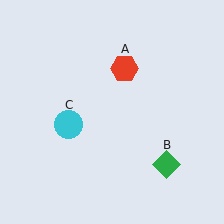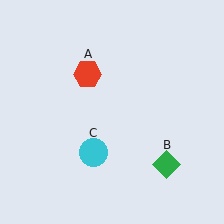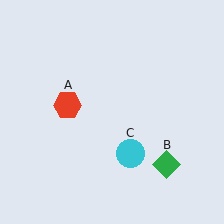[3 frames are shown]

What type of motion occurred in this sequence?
The red hexagon (object A), cyan circle (object C) rotated counterclockwise around the center of the scene.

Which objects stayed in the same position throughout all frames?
Green diamond (object B) remained stationary.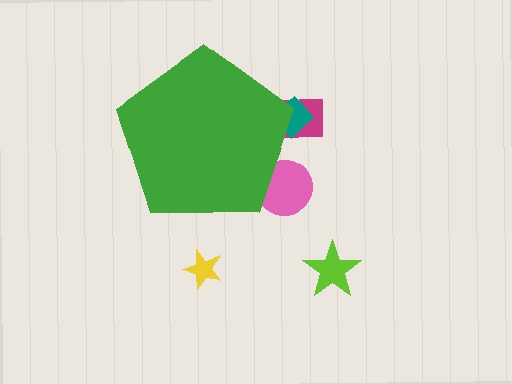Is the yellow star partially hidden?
No, the yellow star is fully visible.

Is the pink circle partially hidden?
Yes, the pink circle is partially hidden behind the green pentagon.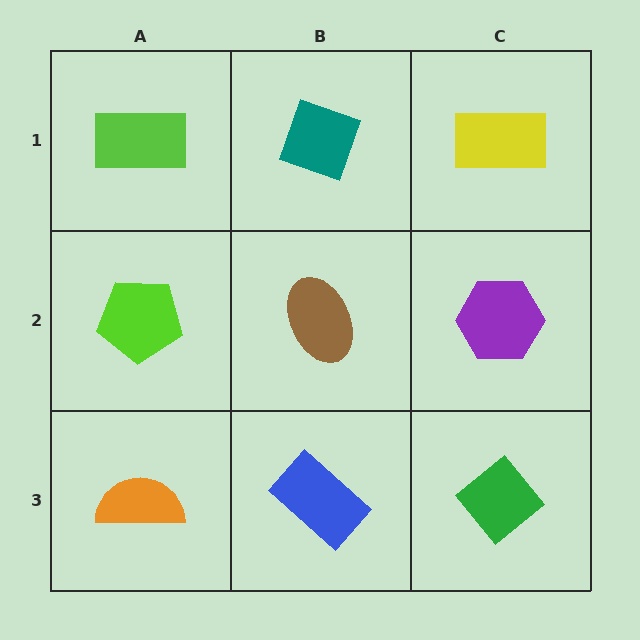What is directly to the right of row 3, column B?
A green diamond.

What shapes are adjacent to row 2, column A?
A lime rectangle (row 1, column A), an orange semicircle (row 3, column A), a brown ellipse (row 2, column B).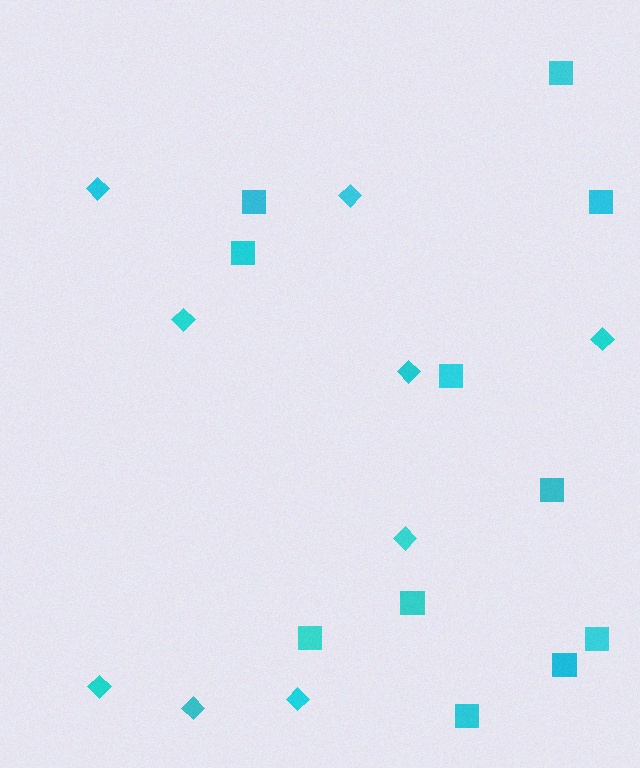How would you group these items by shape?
There are 2 groups: one group of squares (11) and one group of diamonds (9).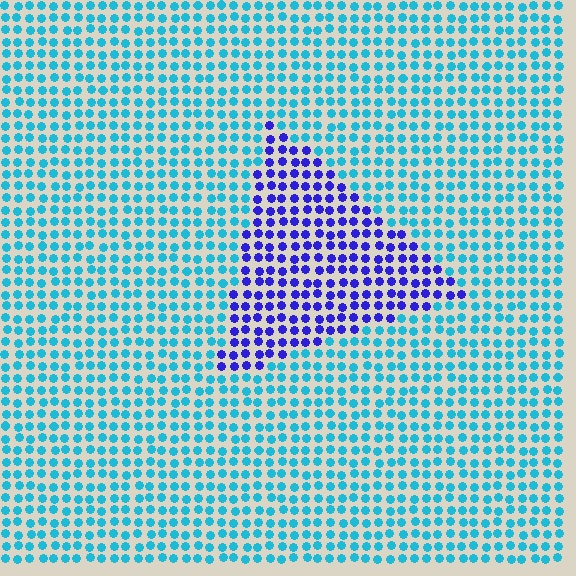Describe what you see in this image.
The image is filled with small cyan elements in a uniform arrangement. A triangle-shaped region is visible where the elements are tinted to a slightly different hue, forming a subtle color boundary.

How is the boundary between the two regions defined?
The boundary is defined purely by a slight shift in hue (about 56 degrees). Spacing, size, and orientation are identical on both sides.